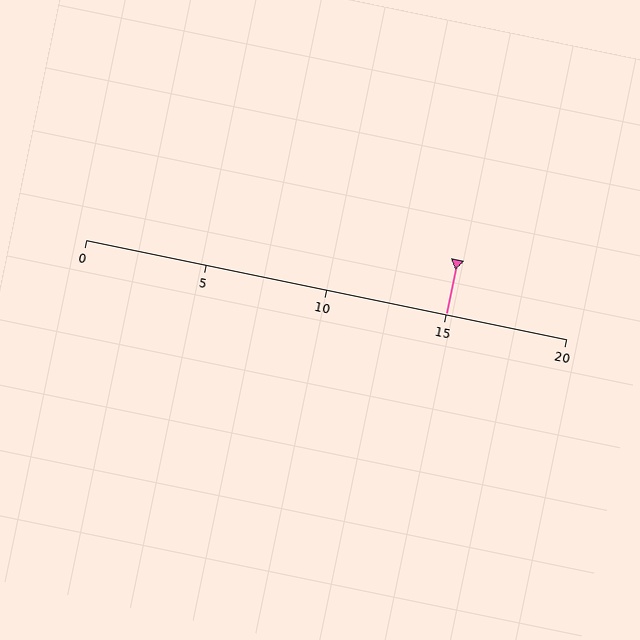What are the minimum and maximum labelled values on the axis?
The axis runs from 0 to 20.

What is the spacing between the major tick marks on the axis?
The major ticks are spaced 5 apart.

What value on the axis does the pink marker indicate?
The marker indicates approximately 15.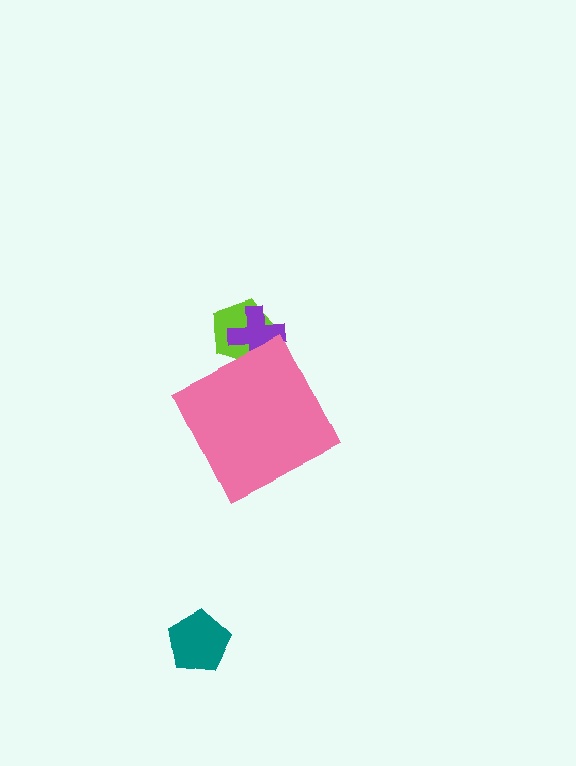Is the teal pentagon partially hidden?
No, the teal pentagon is fully visible.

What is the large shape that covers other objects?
A pink diamond.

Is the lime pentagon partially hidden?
Yes, the lime pentagon is partially hidden behind the pink diamond.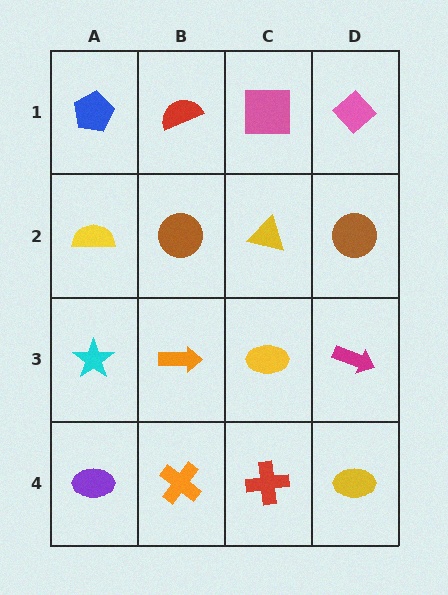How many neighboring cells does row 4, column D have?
2.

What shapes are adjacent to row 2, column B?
A red semicircle (row 1, column B), an orange arrow (row 3, column B), a yellow semicircle (row 2, column A), a yellow triangle (row 2, column C).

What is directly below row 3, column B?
An orange cross.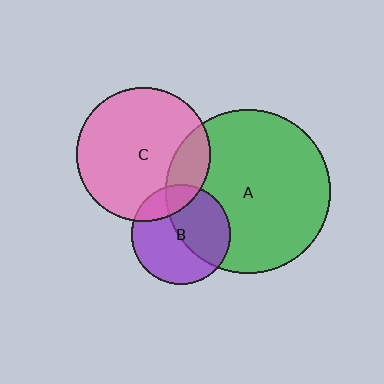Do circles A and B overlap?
Yes.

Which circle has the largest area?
Circle A (green).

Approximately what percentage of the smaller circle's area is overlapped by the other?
Approximately 45%.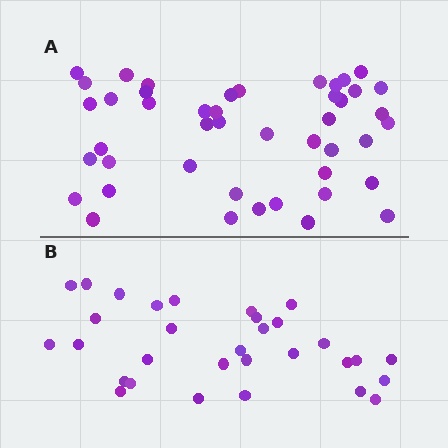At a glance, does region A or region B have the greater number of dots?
Region A (the top region) has more dots.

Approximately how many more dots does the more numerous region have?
Region A has approximately 15 more dots than region B.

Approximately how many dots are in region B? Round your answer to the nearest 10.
About 30 dots. (The exact count is 31, which rounds to 30.)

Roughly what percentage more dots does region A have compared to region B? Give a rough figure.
About 45% more.